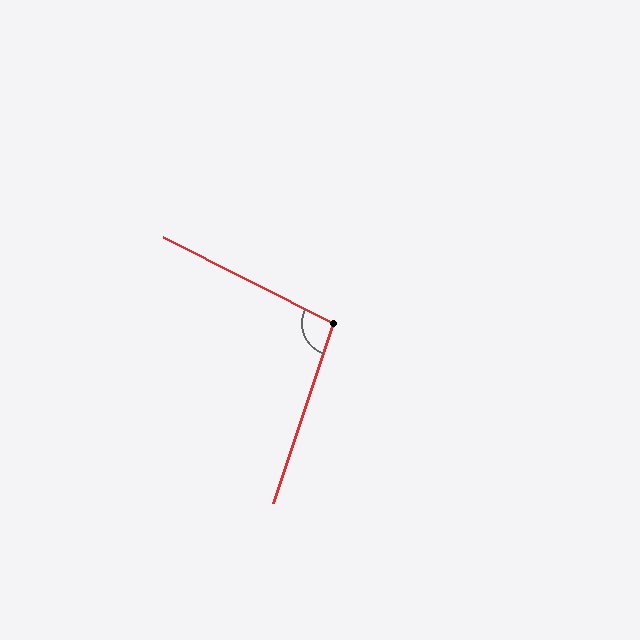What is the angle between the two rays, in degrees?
Approximately 98 degrees.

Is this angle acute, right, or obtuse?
It is obtuse.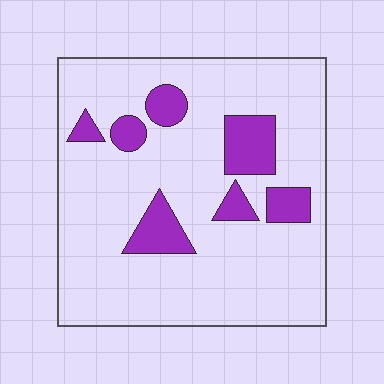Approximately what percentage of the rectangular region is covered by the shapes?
Approximately 15%.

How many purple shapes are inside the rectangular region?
7.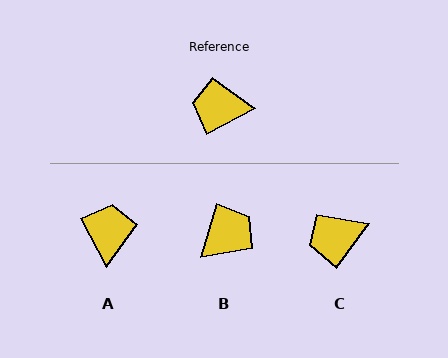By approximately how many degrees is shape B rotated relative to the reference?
Approximately 135 degrees clockwise.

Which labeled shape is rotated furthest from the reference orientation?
B, about 135 degrees away.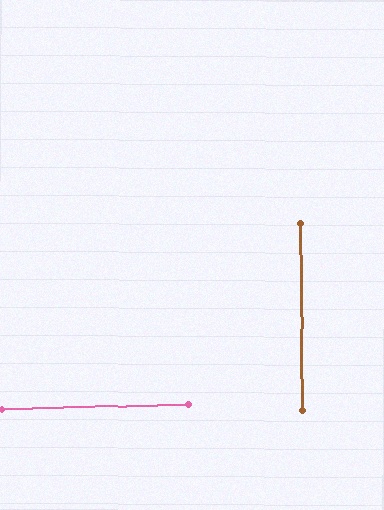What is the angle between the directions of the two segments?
Approximately 89 degrees.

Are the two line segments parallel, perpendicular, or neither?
Perpendicular — they meet at approximately 89°.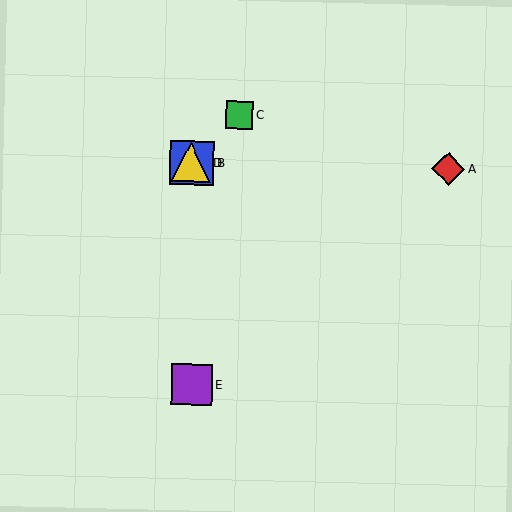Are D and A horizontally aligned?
Yes, both are at y≈162.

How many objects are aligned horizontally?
3 objects (A, B, D) are aligned horizontally.